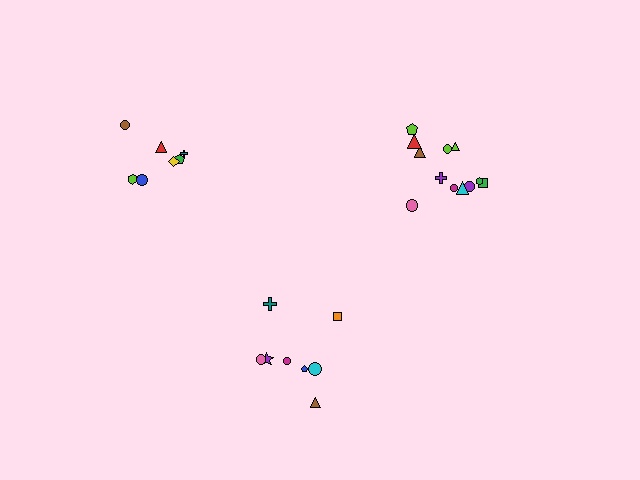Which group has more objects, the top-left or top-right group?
The top-right group.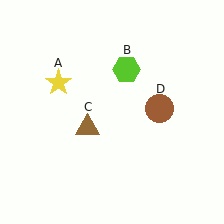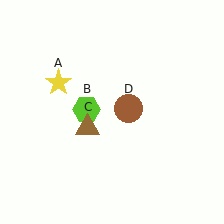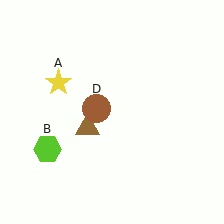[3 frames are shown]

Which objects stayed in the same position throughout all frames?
Yellow star (object A) and brown triangle (object C) remained stationary.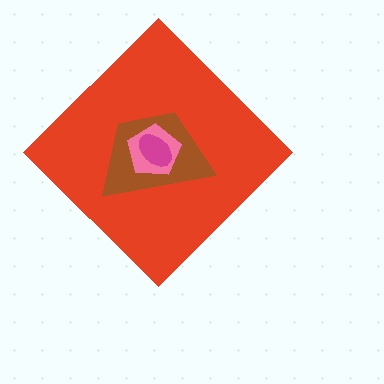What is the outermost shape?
The red diamond.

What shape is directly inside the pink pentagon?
The magenta ellipse.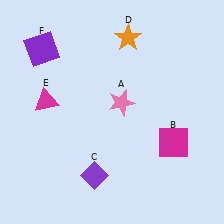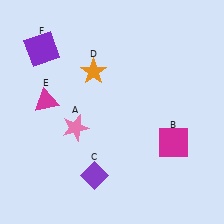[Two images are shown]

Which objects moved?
The objects that moved are: the pink star (A), the orange star (D).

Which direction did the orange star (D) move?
The orange star (D) moved left.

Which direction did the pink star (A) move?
The pink star (A) moved left.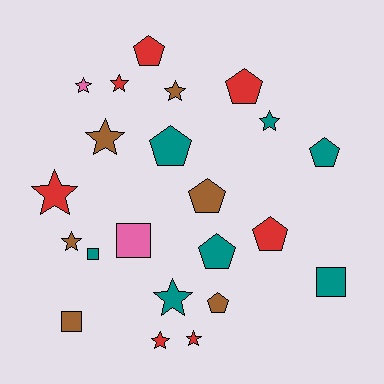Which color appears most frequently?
Teal, with 7 objects.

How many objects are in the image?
There are 22 objects.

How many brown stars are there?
There are 3 brown stars.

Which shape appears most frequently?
Star, with 10 objects.